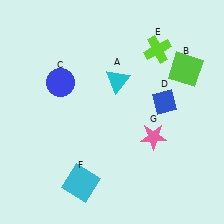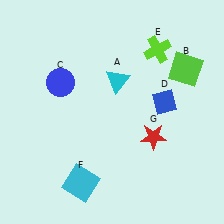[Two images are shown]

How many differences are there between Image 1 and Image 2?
There is 1 difference between the two images.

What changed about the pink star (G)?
In Image 1, G is pink. In Image 2, it changed to red.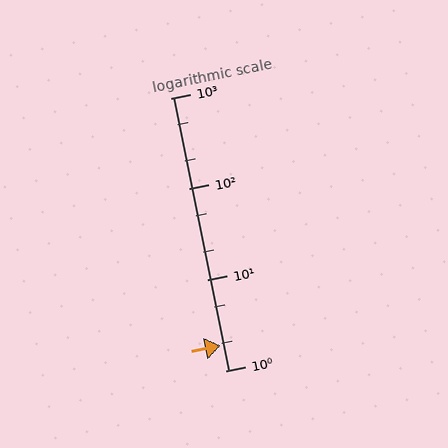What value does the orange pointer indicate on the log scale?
The pointer indicates approximately 1.9.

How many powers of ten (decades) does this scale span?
The scale spans 3 decades, from 1 to 1000.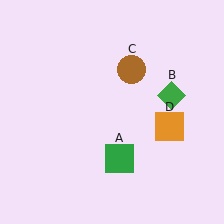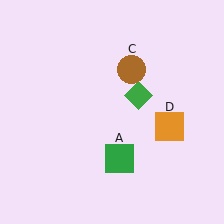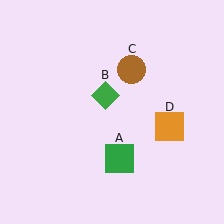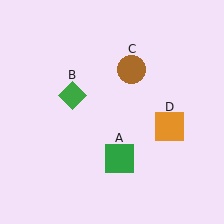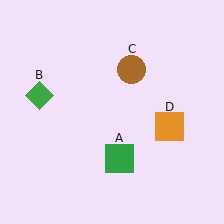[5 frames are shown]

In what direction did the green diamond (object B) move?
The green diamond (object B) moved left.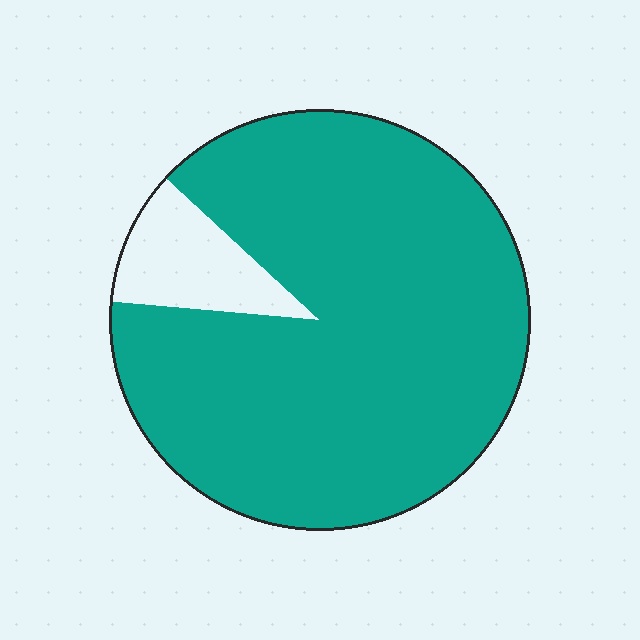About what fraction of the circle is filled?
About nine tenths (9/10).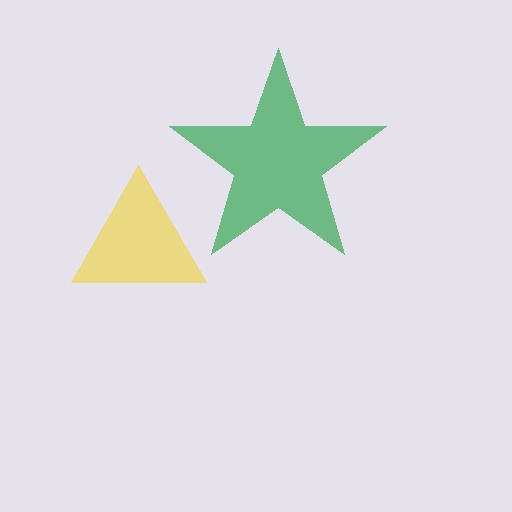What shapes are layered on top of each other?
The layered shapes are: a yellow triangle, a green star.